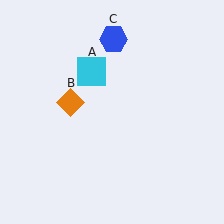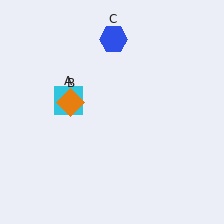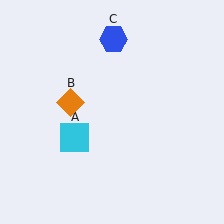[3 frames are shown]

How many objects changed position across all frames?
1 object changed position: cyan square (object A).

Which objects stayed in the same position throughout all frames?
Orange diamond (object B) and blue hexagon (object C) remained stationary.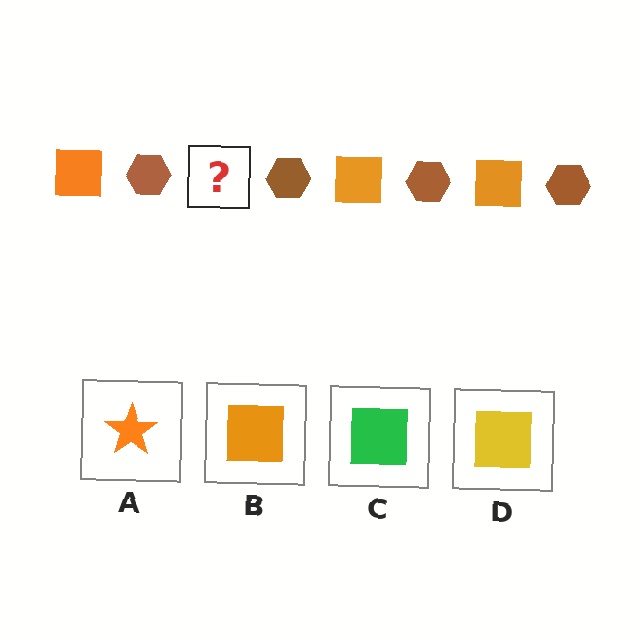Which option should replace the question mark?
Option B.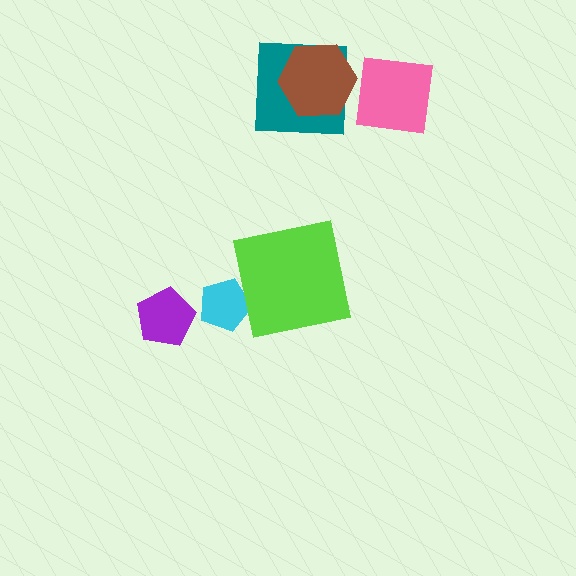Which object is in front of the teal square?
The brown hexagon is in front of the teal square.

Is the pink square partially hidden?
Yes, it is partially covered by another shape.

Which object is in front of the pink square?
The brown hexagon is in front of the pink square.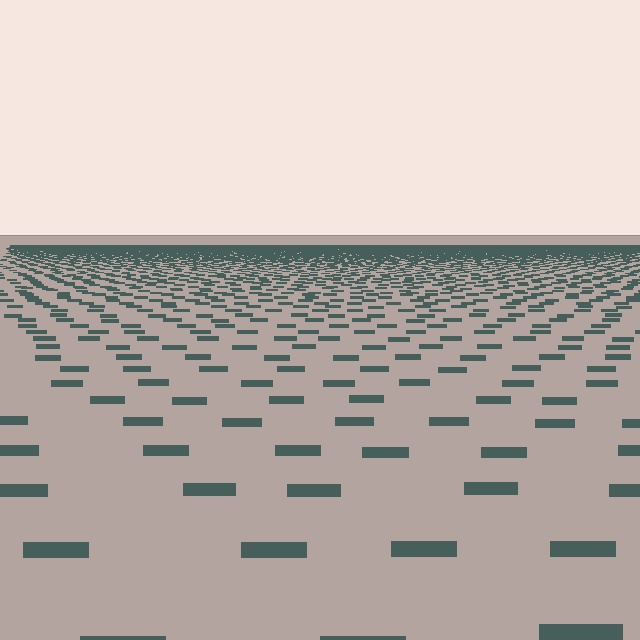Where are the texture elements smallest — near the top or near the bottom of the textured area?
Near the top.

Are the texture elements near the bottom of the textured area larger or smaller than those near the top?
Larger. Near the bottom, elements are closer to the viewer and appear at a bigger on-screen size.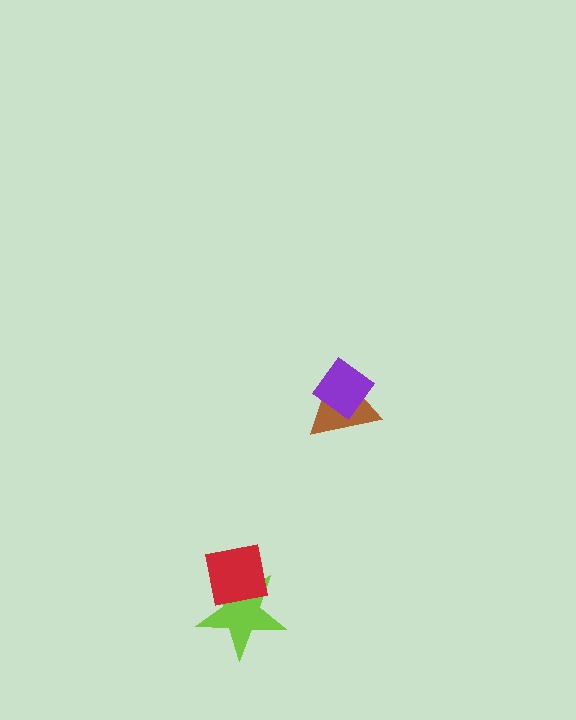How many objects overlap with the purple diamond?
1 object overlaps with the purple diamond.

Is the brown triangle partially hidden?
Yes, it is partially covered by another shape.